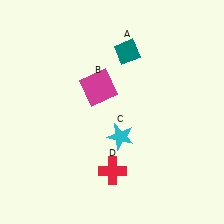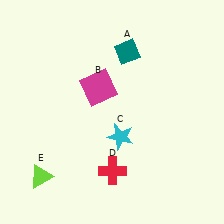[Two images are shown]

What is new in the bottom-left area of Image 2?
A lime triangle (E) was added in the bottom-left area of Image 2.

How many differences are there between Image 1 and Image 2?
There is 1 difference between the two images.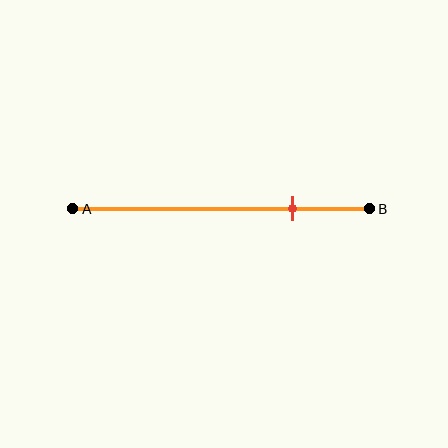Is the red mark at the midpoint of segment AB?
No, the mark is at about 75% from A, not at the 50% midpoint.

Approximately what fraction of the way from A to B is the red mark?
The red mark is approximately 75% of the way from A to B.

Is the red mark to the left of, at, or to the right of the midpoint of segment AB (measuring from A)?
The red mark is to the right of the midpoint of segment AB.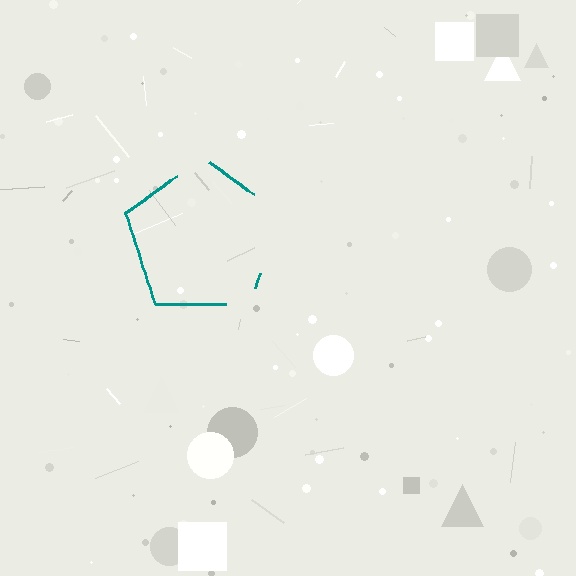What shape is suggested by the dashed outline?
The dashed outline suggests a pentagon.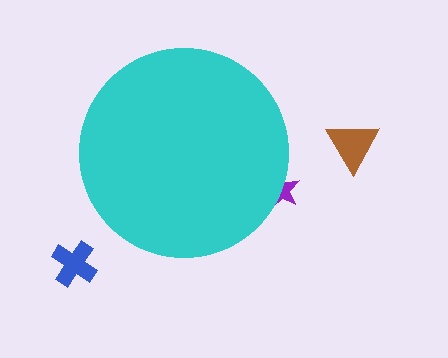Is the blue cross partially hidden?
No, the blue cross is fully visible.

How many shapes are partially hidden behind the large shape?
1 shape is partially hidden.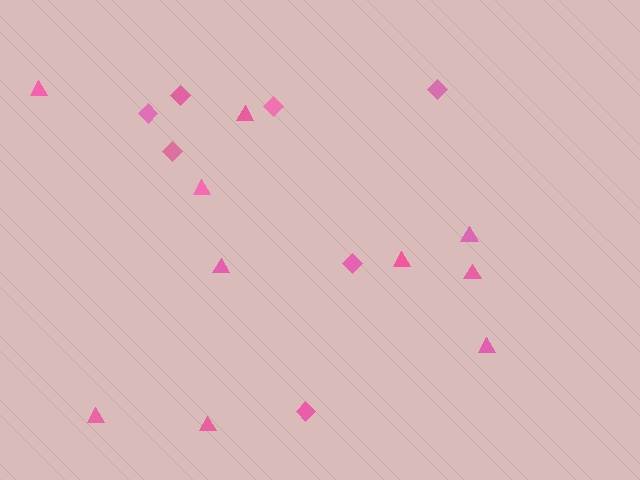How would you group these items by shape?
There are 2 groups: one group of diamonds (7) and one group of triangles (10).